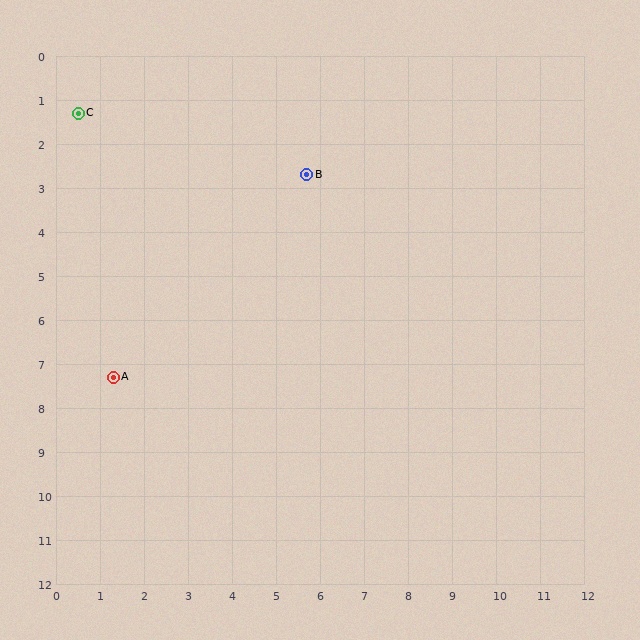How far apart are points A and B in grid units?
Points A and B are about 6.4 grid units apart.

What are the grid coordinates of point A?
Point A is at approximately (1.3, 7.3).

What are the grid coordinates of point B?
Point B is at approximately (5.7, 2.7).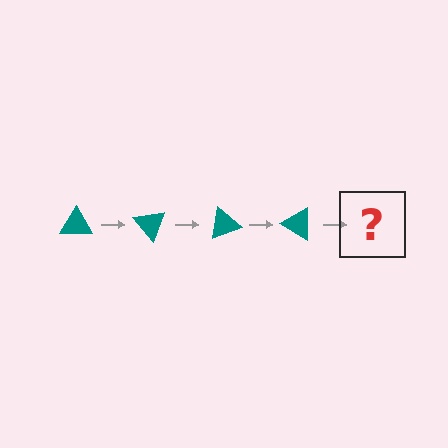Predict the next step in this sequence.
The next step is a teal triangle rotated 200 degrees.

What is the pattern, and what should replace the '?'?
The pattern is that the triangle rotates 50 degrees each step. The '?' should be a teal triangle rotated 200 degrees.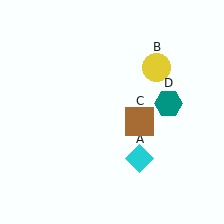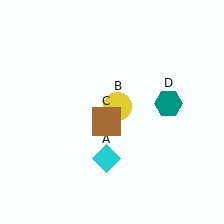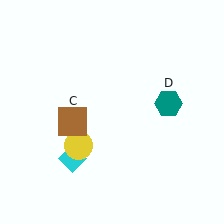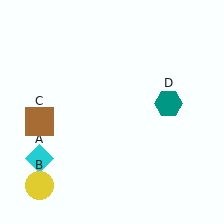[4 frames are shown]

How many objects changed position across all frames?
3 objects changed position: cyan diamond (object A), yellow circle (object B), brown square (object C).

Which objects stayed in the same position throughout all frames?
Teal hexagon (object D) remained stationary.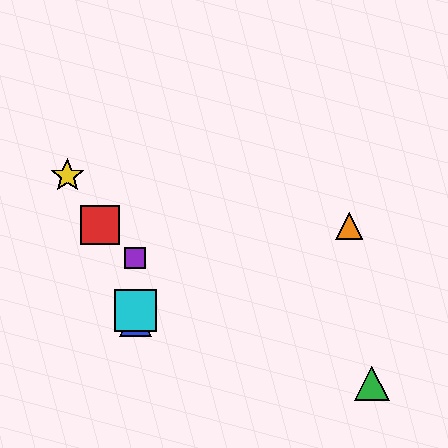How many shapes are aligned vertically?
3 shapes (the blue triangle, the purple square, the cyan square) are aligned vertically.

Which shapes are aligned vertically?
The blue triangle, the purple square, the cyan square are aligned vertically.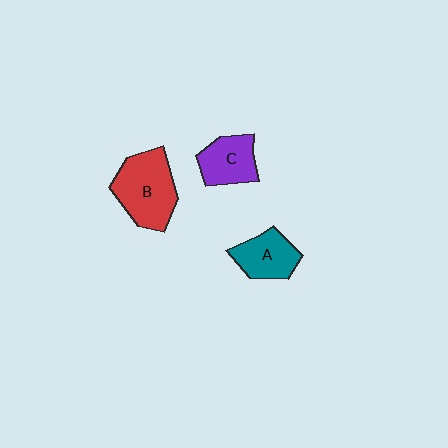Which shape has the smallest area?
Shape A (teal).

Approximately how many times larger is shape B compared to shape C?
Approximately 1.5 times.